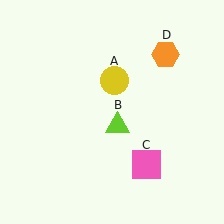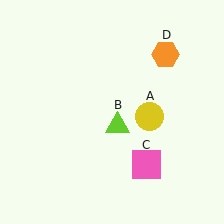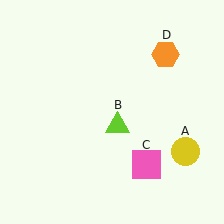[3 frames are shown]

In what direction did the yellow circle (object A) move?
The yellow circle (object A) moved down and to the right.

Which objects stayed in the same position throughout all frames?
Lime triangle (object B) and pink square (object C) and orange hexagon (object D) remained stationary.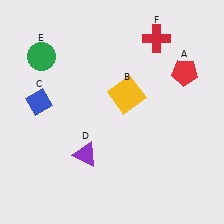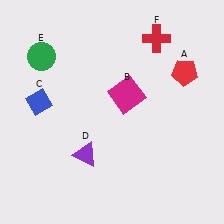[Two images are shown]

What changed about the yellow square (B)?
In Image 1, B is yellow. In Image 2, it changed to magenta.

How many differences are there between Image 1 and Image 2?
There is 1 difference between the two images.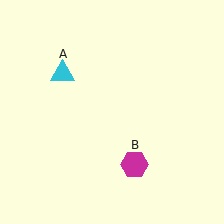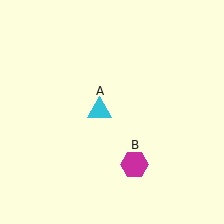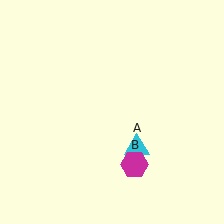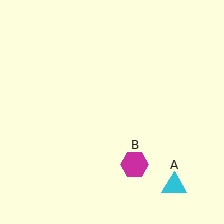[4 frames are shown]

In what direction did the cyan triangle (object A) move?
The cyan triangle (object A) moved down and to the right.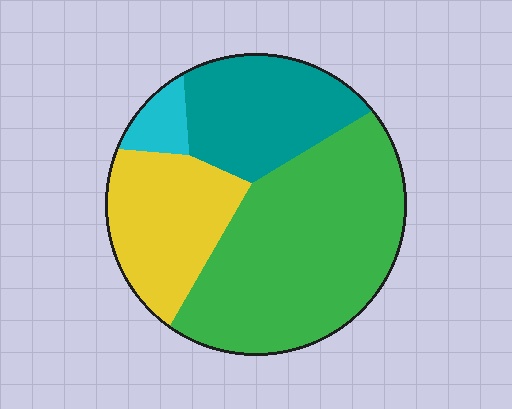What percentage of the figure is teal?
Teal takes up about one quarter (1/4) of the figure.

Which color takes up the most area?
Green, at roughly 50%.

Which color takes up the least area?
Cyan, at roughly 5%.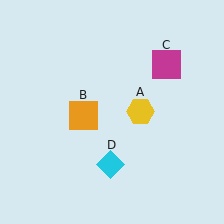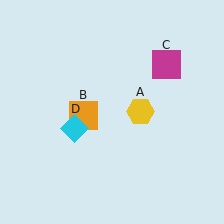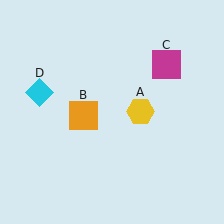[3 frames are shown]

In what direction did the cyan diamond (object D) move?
The cyan diamond (object D) moved up and to the left.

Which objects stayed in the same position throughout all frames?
Yellow hexagon (object A) and orange square (object B) and magenta square (object C) remained stationary.